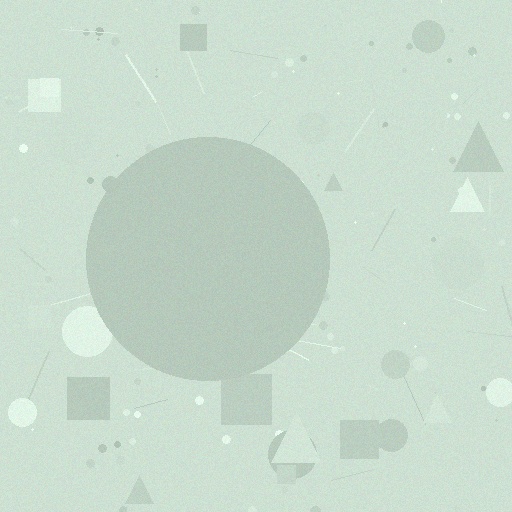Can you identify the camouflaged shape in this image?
The camouflaged shape is a circle.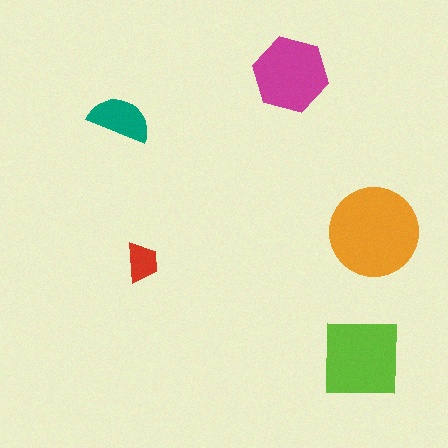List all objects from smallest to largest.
The red trapezoid, the teal semicircle, the magenta hexagon, the lime square, the orange circle.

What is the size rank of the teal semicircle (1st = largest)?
4th.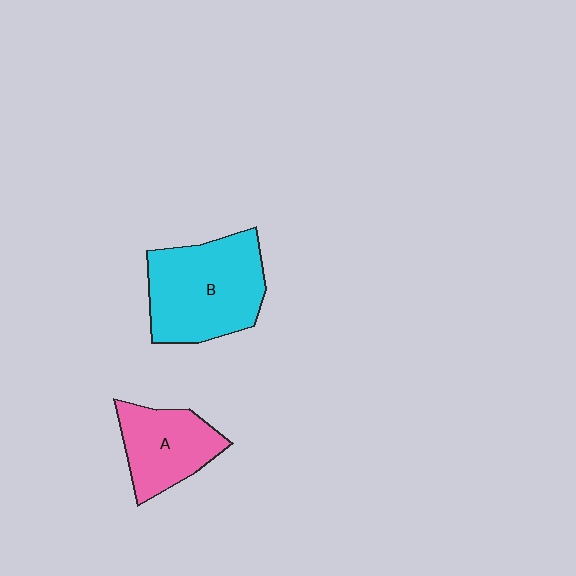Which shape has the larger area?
Shape B (cyan).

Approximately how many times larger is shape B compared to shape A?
Approximately 1.5 times.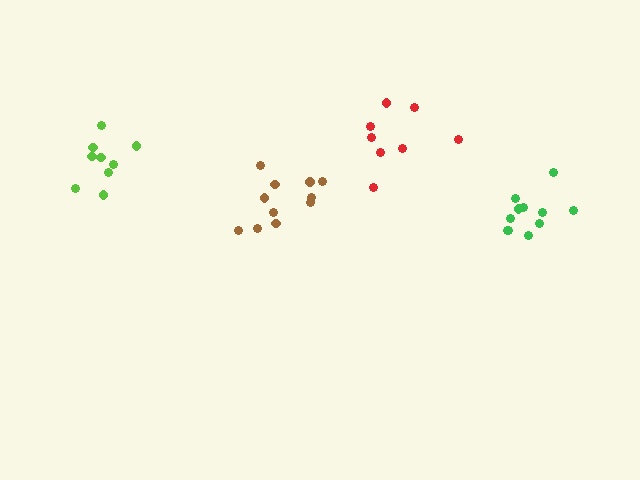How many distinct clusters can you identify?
There are 4 distinct clusters.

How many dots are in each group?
Group 1: 8 dots, Group 2: 11 dots, Group 3: 9 dots, Group 4: 11 dots (39 total).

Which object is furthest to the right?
The green cluster is rightmost.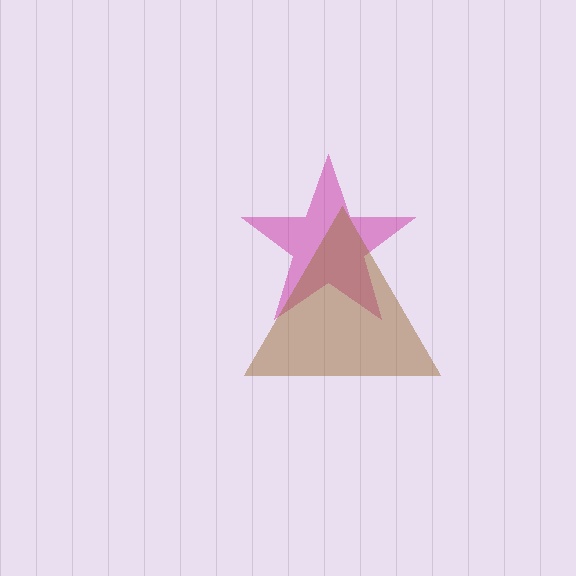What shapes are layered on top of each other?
The layered shapes are: a magenta star, a brown triangle.